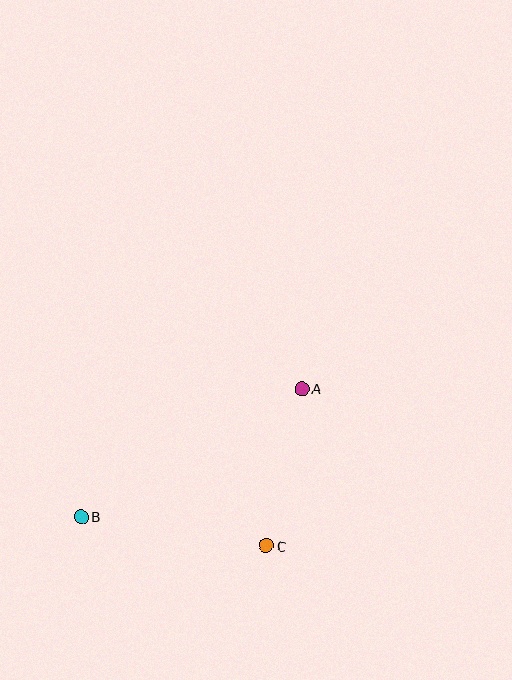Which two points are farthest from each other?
Points A and B are farthest from each other.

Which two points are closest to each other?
Points A and C are closest to each other.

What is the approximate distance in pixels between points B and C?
The distance between B and C is approximately 188 pixels.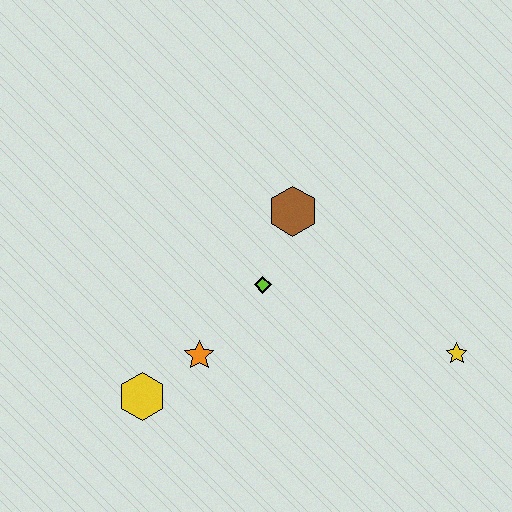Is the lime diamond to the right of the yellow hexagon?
Yes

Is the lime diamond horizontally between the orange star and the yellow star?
Yes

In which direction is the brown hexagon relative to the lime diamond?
The brown hexagon is above the lime diamond.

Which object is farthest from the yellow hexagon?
The yellow star is farthest from the yellow hexagon.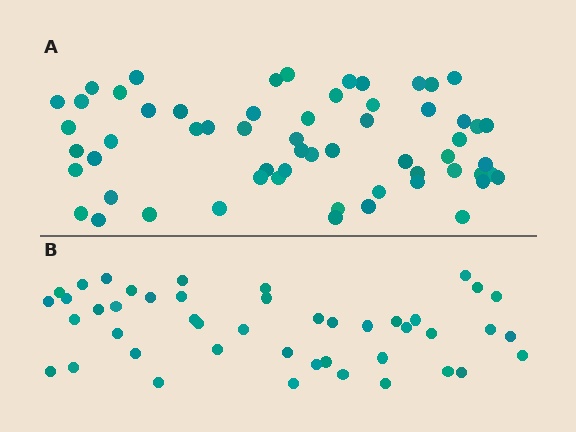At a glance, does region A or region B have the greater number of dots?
Region A (the top region) has more dots.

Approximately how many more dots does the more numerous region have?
Region A has approximately 15 more dots than region B.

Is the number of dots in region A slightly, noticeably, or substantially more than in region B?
Region A has noticeably more, but not dramatically so. The ratio is roughly 1.3 to 1.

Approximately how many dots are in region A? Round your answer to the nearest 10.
About 60 dots.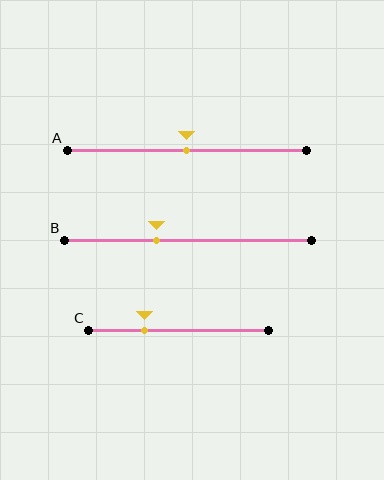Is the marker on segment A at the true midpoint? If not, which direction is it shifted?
Yes, the marker on segment A is at the true midpoint.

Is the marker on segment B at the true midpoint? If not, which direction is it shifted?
No, the marker on segment B is shifted to the left by about 13% of the segment length.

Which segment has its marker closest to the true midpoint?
Segment A has its marker closest to the true midpoint.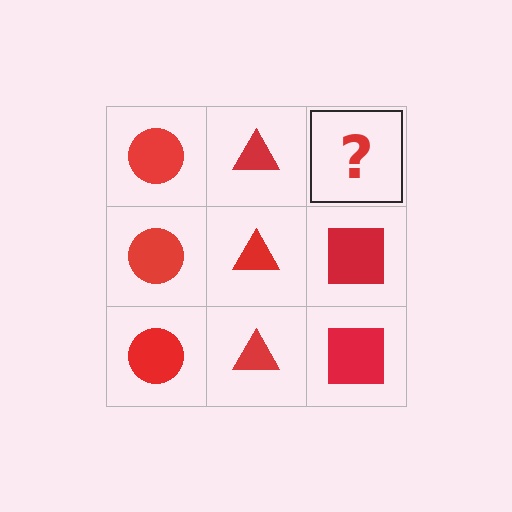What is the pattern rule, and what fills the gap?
The rule is that each column has a consistent shape. The gap should be filled with a red square.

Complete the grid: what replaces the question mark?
The question mark should be replaced with a red square.